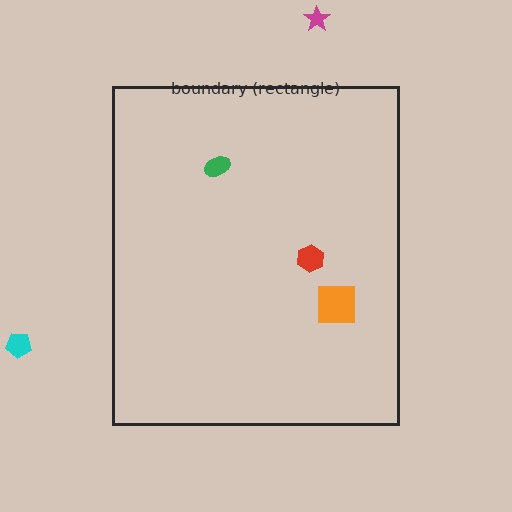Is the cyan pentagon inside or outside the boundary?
Outside.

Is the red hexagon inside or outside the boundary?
Inside.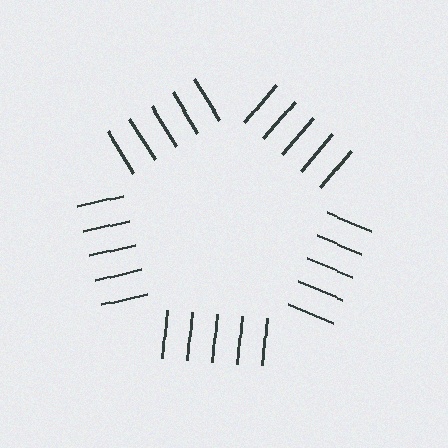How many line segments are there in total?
25 — 5 along each of the 5 edges.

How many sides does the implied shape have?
5 sides — the line-ends trace a pentagon.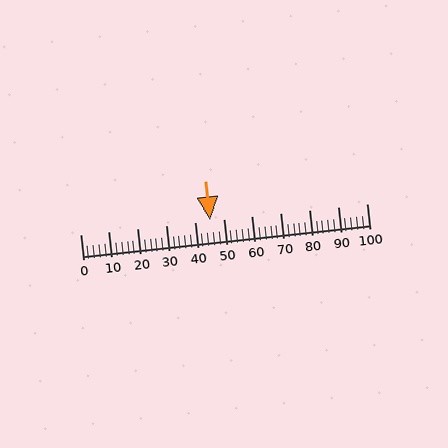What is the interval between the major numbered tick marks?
The major tick marks are spaced 10 units apart.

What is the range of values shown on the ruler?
The ruler shows values from 0 to 100.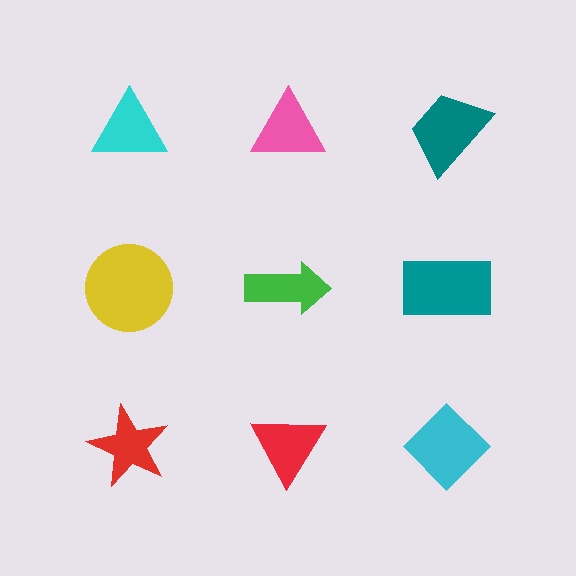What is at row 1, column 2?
A pink triangle.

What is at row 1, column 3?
A teal trapezoid.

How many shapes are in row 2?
3 shapes.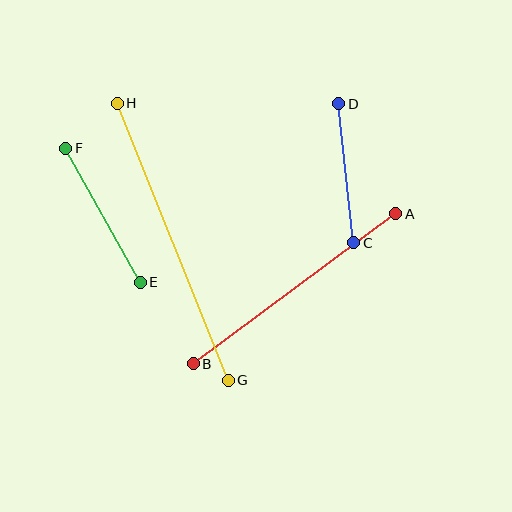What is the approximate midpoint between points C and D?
The midpoint is at approximately (346, 173) pixels.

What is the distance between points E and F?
The distance is approximately 153 pixels.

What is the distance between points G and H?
The distance is approximately 298 pixels.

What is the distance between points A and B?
The distance is approximately 252 pixels.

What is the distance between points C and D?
The distance is approximately 140 pixels.